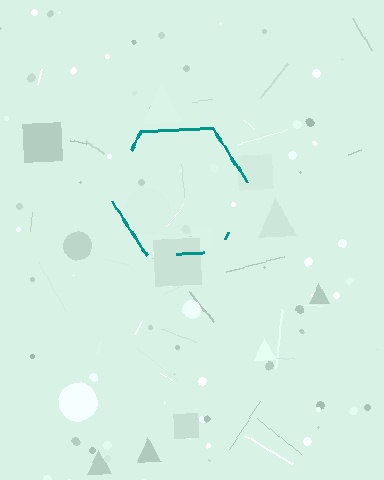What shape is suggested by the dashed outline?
The dashed outline suggests a hexagon.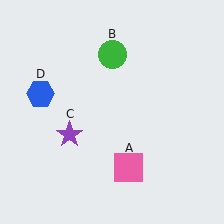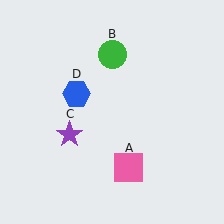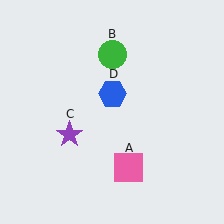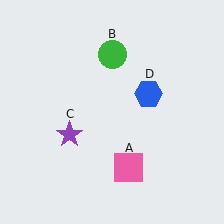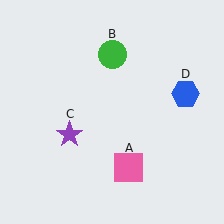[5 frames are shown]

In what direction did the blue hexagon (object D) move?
The blue hexagon (object D) moved right.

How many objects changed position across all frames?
1 object changed position: blue hexagon (object D).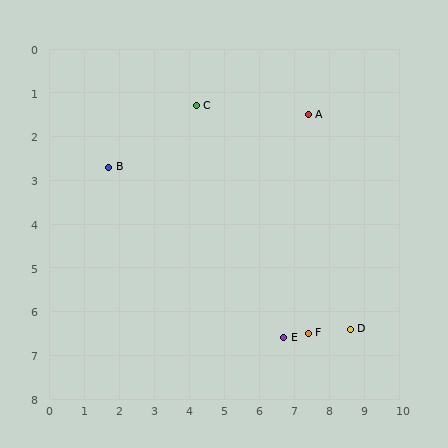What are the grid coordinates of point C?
Point C is at approximately (4.2, 1.3).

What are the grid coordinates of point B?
Point B is at approximately (1.7, 2.7).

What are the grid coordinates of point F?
Point F is at approximately (7.4, 6.5).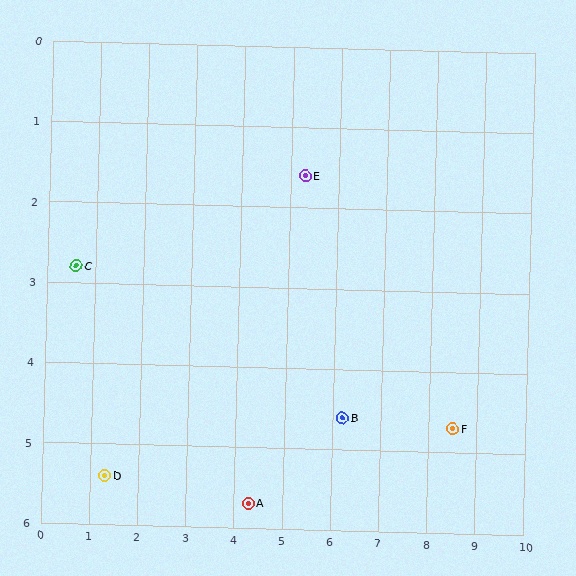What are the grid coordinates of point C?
Point C is at approximately (0.6, 2.8).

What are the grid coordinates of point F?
Point F is at approximately (8.5, 4.7).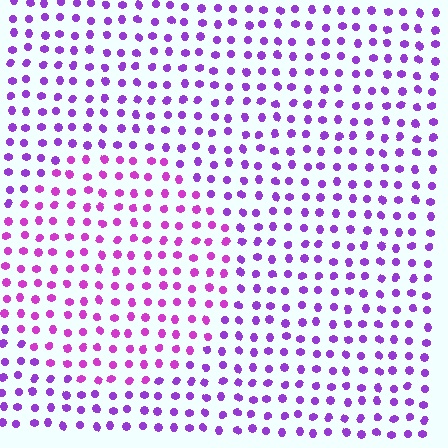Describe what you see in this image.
The image is filled with small purple elements in a uniform arrangement. A circle-shaped region is visible where the elements are tinted to a slightly different hue, forming a subtle color boundary.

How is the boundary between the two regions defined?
The boundary is defined purely by a slight shift in hue (about 27 degrees). Spacing, size, and orientation are identical on both sides.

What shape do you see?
I see a circle.